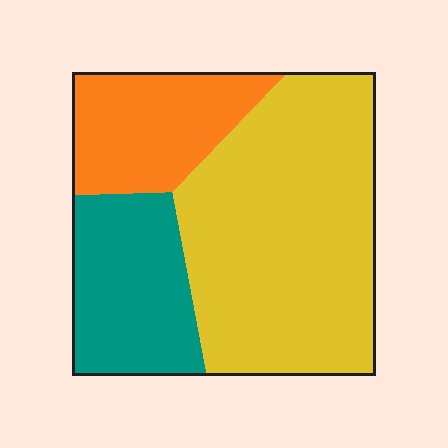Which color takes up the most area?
Yellow, at roughly 55%.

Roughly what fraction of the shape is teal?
Teal covers about 25% of the shape.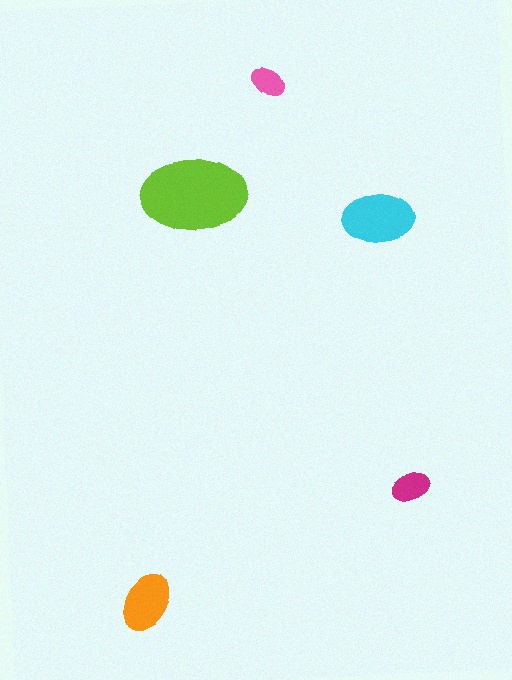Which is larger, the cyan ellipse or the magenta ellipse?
The cyan one.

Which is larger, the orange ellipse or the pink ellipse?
The orange one.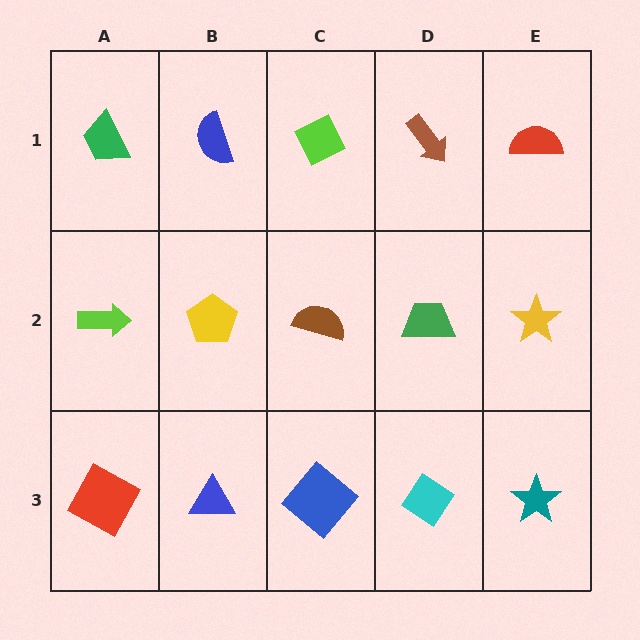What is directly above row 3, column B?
A yellow pentagon.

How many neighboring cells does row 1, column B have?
3.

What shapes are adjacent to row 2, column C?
A lime diamond (row 1, column C), a blue diamond (row 3, column C), a yellow pentagon (row 2, column B), a green trapezoid (row 2, column D).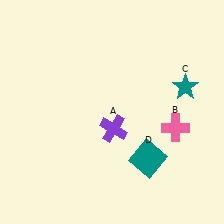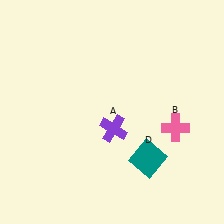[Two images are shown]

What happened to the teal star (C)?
The teal star (C) was removed in Image 2. It was in the top-right area of Image 1.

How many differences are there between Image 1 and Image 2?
There is 1 difference between the two images.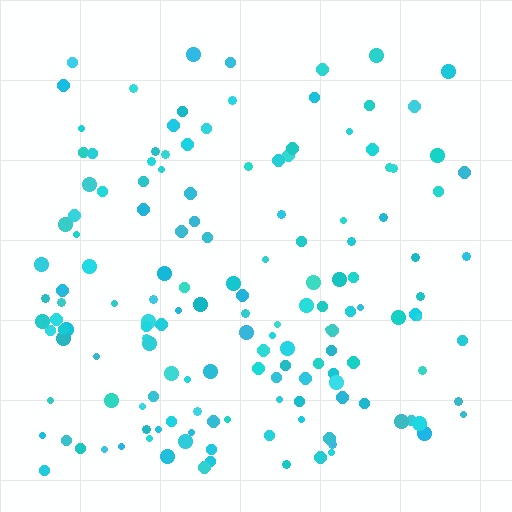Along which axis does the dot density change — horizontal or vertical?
Vertical.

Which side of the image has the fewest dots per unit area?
The top.